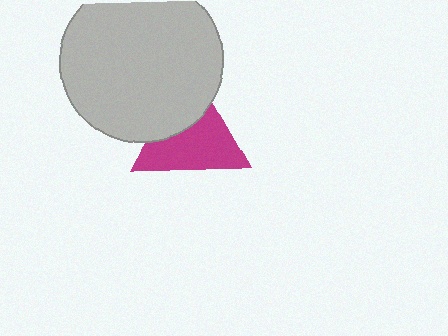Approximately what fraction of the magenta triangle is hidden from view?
Roughly 36% of the magenta triangle is hidden behind the light gray circle.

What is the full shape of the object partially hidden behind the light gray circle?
The partially hidden object is a magenta triangle.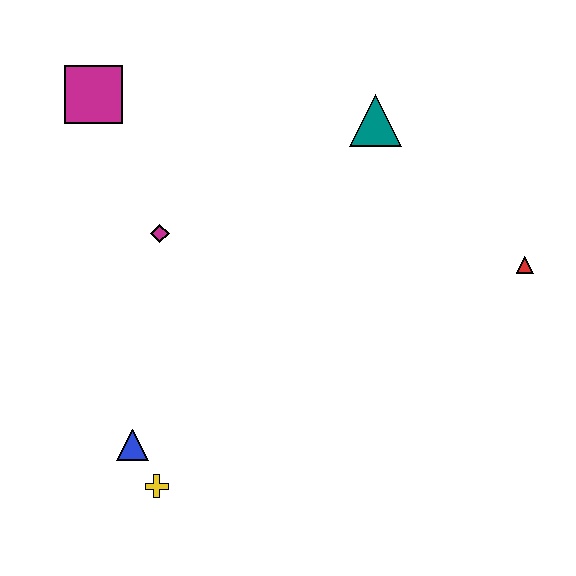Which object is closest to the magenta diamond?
The magenta square is closest to the magenta diamond.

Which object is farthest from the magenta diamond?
The red triangle is farthest from the magenta diamond.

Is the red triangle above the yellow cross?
Yes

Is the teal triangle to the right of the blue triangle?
Yes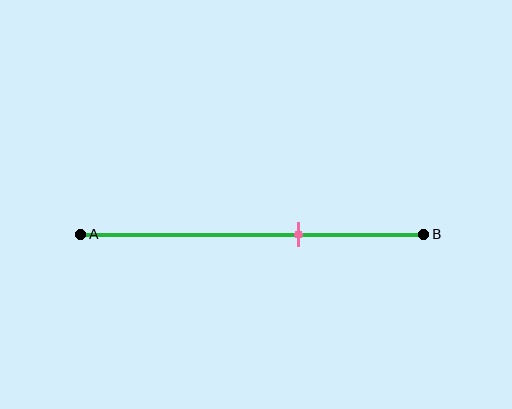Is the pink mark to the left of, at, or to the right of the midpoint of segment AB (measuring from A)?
The pink mark is to the right of the midpoint of segment AB.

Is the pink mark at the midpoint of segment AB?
No, the mark is at about 65% from A, not at the 50% midpoint.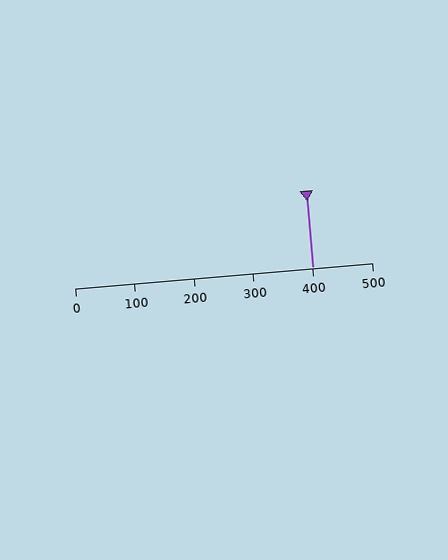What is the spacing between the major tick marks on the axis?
The major ticks are spaced 100 apart.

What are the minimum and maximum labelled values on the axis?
The axis runs from 0 to 500.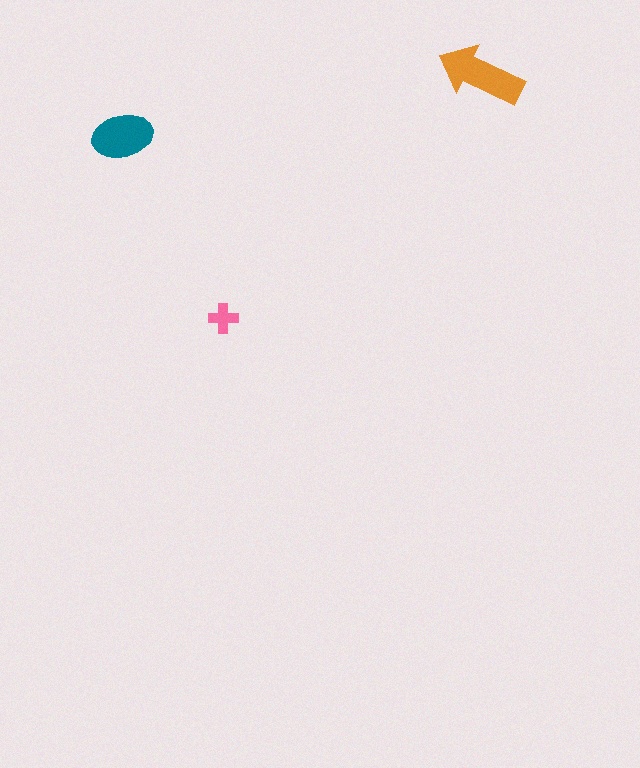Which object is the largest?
The orange arrow.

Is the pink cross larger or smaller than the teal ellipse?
Smaller.